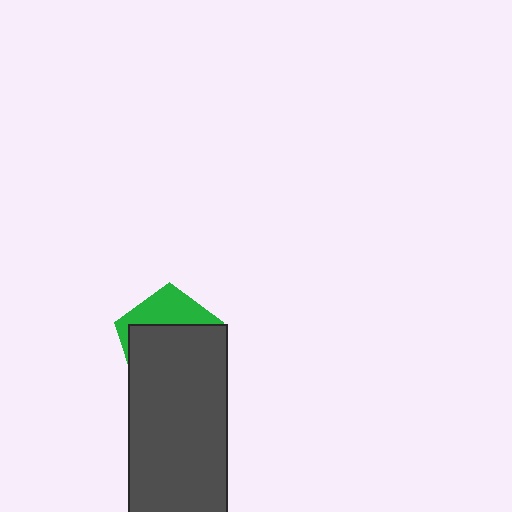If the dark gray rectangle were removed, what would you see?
You would see the complete green pentagon.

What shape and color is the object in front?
The object in front is a dark gray rectangle.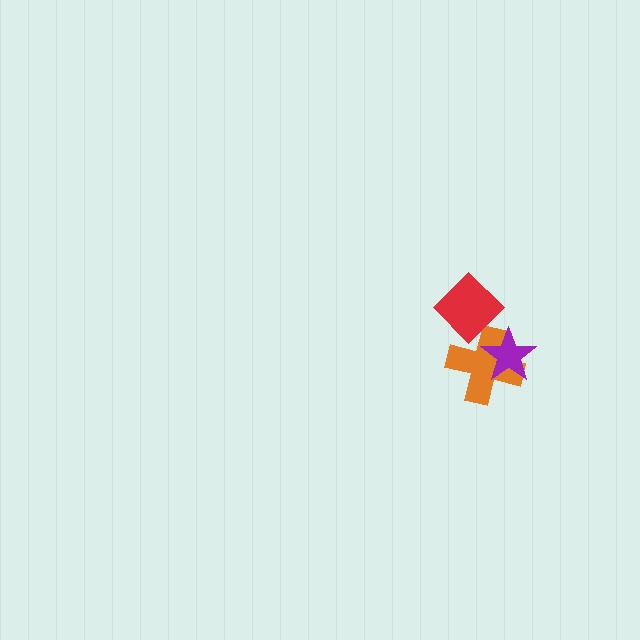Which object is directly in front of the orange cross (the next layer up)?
The purple star is directly in front of the orange cross.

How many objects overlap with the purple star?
1 object overlaps with the purple star.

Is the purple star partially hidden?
No, no other shape covers it.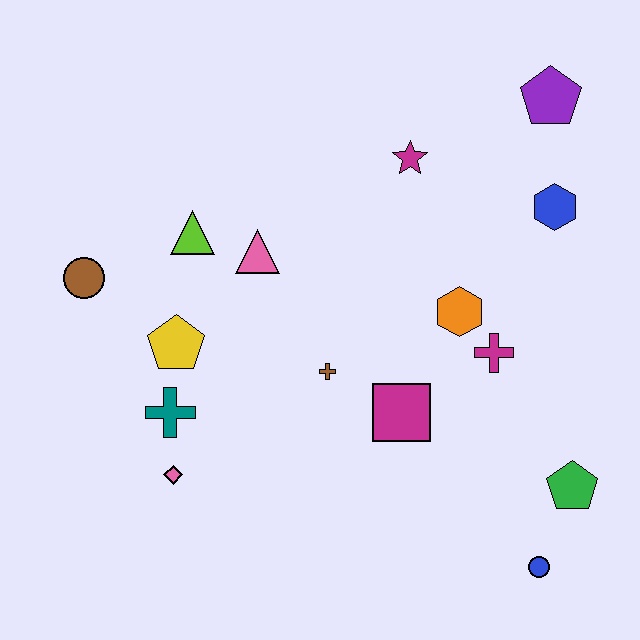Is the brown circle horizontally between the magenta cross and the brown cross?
No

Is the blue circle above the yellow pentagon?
No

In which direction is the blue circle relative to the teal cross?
The blue circle is to the right of the teal cross.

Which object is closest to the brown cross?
The magenta square is closest to the brown cross.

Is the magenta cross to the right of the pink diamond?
Yes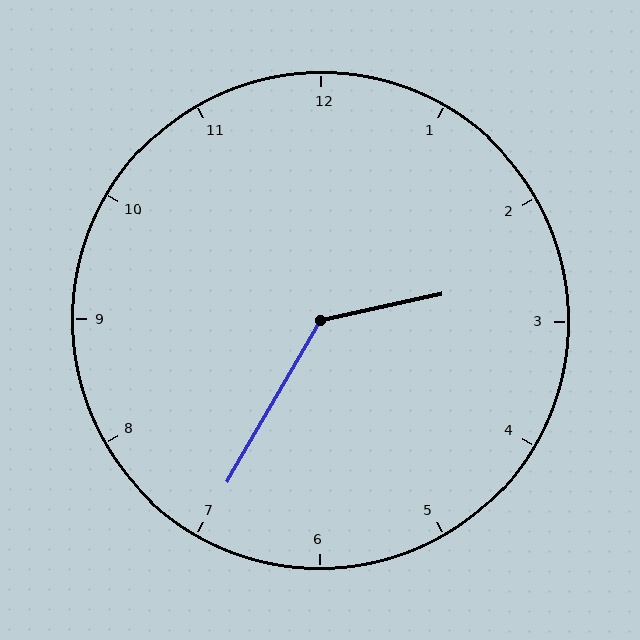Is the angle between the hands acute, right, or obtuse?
It is obtuse.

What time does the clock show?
2:35.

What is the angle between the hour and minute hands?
Approximately 132 degrees.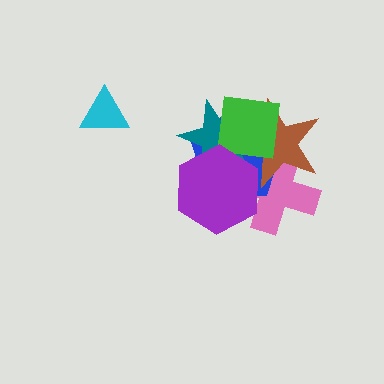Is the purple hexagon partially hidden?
No, no other shape covers it.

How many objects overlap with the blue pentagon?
5 objects overlap with the blue pentagon.